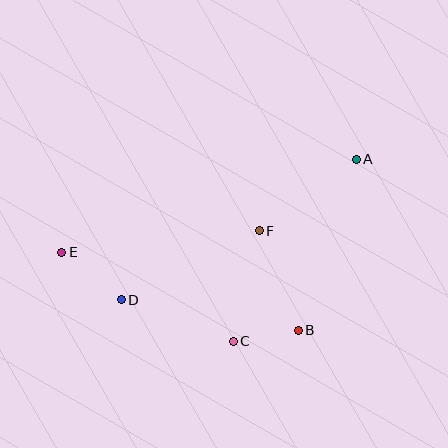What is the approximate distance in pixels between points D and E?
The distance between D and E is approximately 76 pixels.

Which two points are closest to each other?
Points B and C are closest to each other.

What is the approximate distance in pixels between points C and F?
The distance between C and F is approximately 113 pixels.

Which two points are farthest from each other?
Points A and E are farthest from each other.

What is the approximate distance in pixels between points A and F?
The distance between A and F is approximately 121 pixels.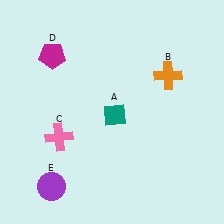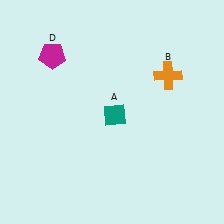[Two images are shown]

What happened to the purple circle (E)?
The purple circle (E) was removed in Image 2. It was in the bottom-left area of Image 1.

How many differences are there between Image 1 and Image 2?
There are 2 differences between the two images.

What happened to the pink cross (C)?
The pink cross (C) was removed in Image 2. It was in the bottom-left area of Image 1.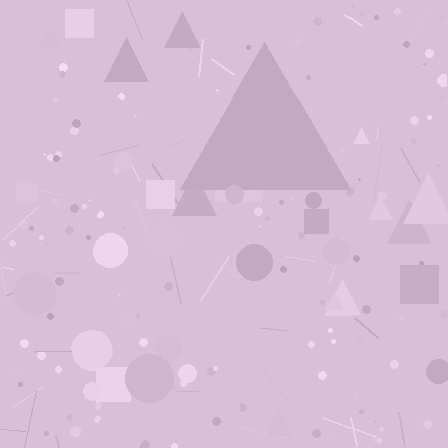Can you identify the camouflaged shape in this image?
The camouflaged shape is a triangle.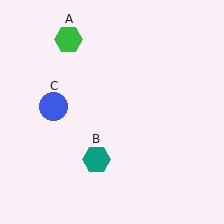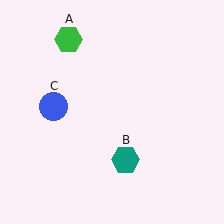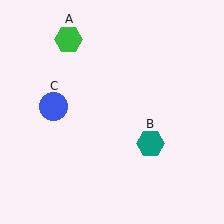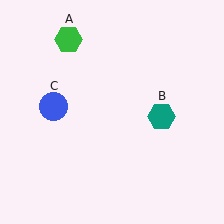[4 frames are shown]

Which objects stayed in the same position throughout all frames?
Green hexagon (object A) and blue circle (object C) remained stationary.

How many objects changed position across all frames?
1 object changed position: teal hexagon (object B).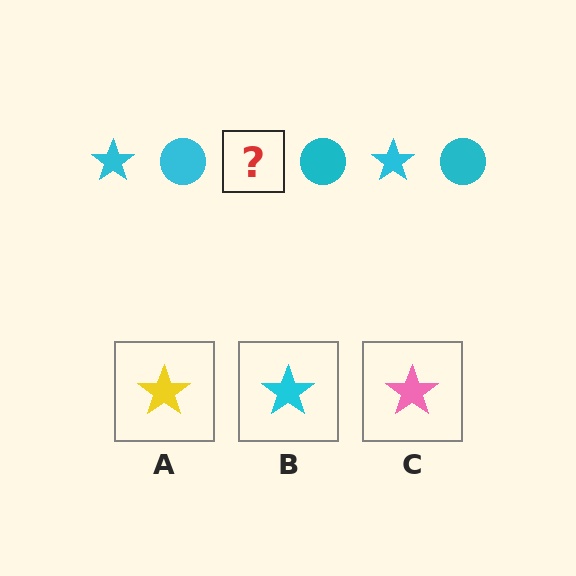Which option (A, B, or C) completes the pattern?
B.